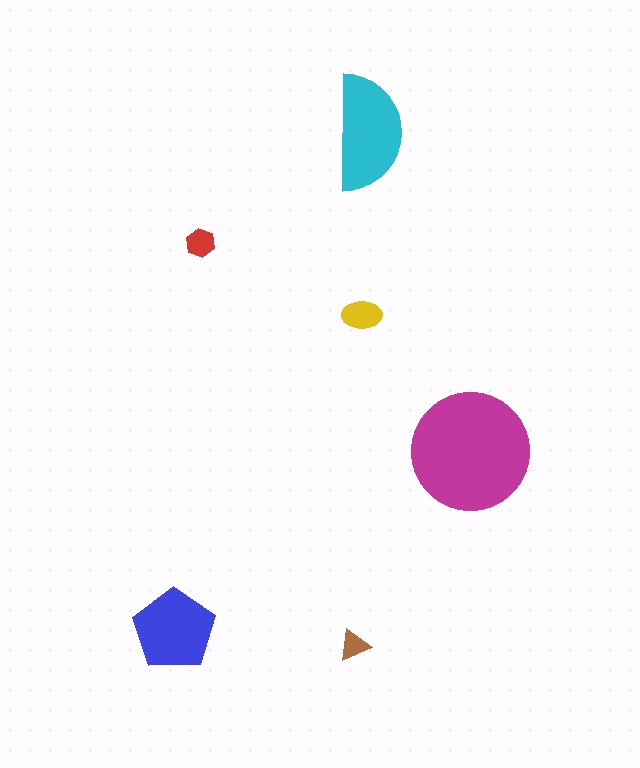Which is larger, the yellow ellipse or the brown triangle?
The yellow ellipse.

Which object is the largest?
The magenta circle.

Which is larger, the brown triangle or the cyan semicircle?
The cyan semicircle.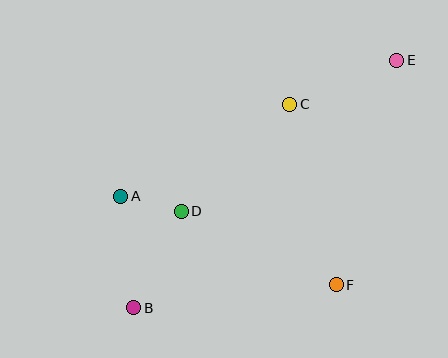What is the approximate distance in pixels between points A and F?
The distance between A and F is approximately 233 pixels.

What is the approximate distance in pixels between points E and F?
The distance between E and F is approximately 232 pixels.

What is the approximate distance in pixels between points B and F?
The distance between B and F is approximately 204 pixels.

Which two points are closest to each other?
Points A and D are closest to each other.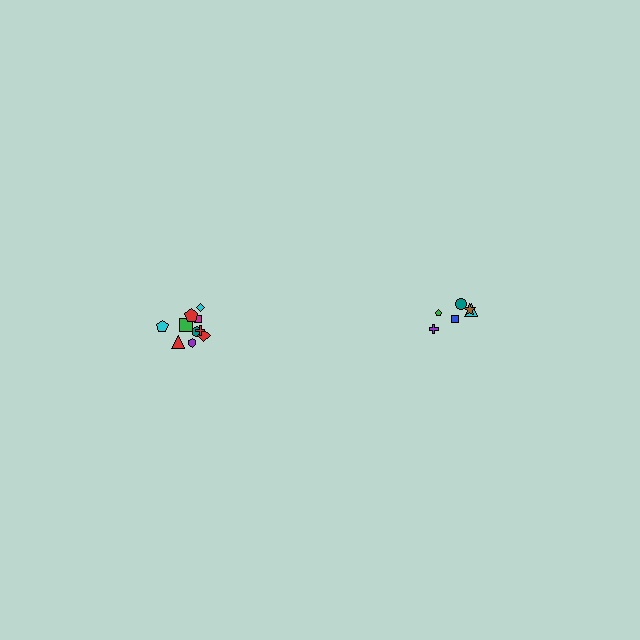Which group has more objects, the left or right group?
The left group.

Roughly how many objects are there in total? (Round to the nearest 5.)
Roughly 15 objects in total.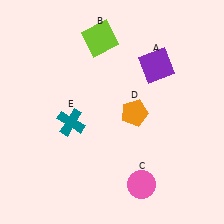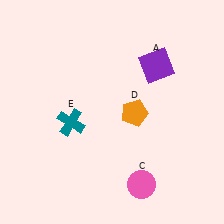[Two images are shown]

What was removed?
The lime square (B) was removed in Image 2.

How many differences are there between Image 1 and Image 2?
There is 1 difference between the two images.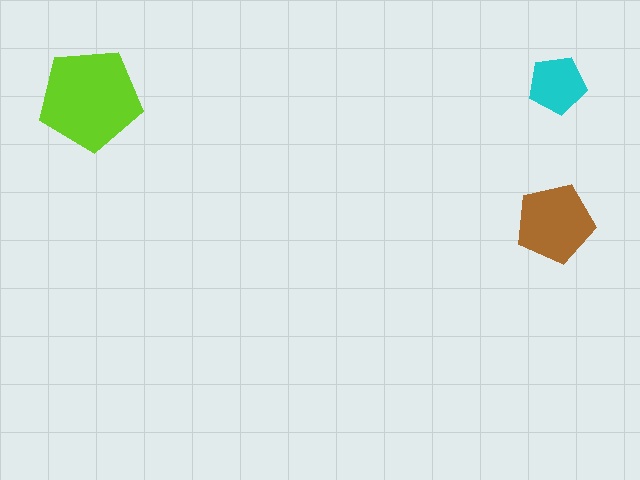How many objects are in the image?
There are 3 objects in the image.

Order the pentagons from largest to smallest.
the lime one, the brown one, the cyan one.